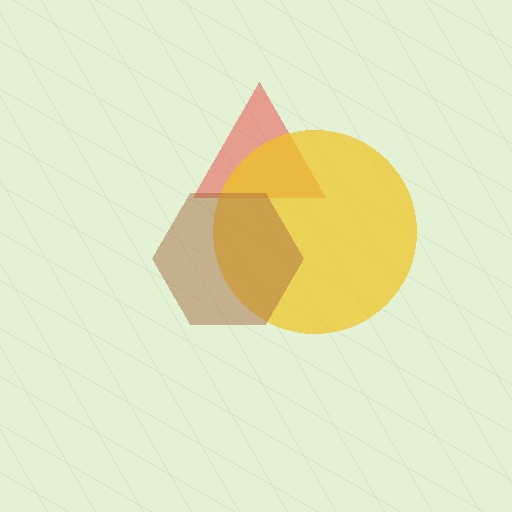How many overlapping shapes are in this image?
There are 3 overlapping shapes in the image.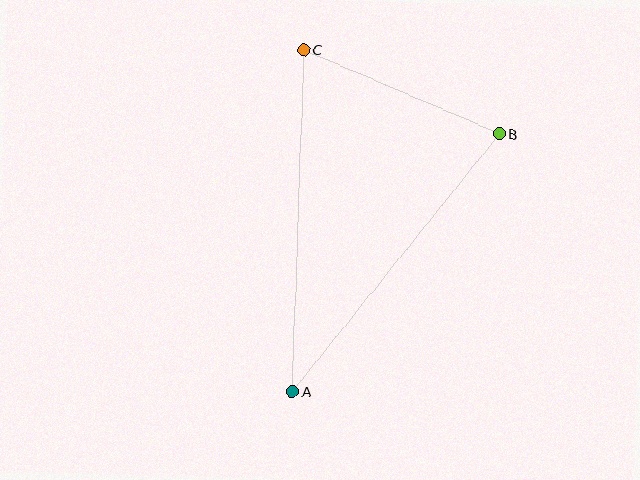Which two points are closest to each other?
Points B and C are closest to each other.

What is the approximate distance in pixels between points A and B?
The distance between A and B is approximately 331 pixels.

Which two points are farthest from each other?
Points A and C are farthest from each other.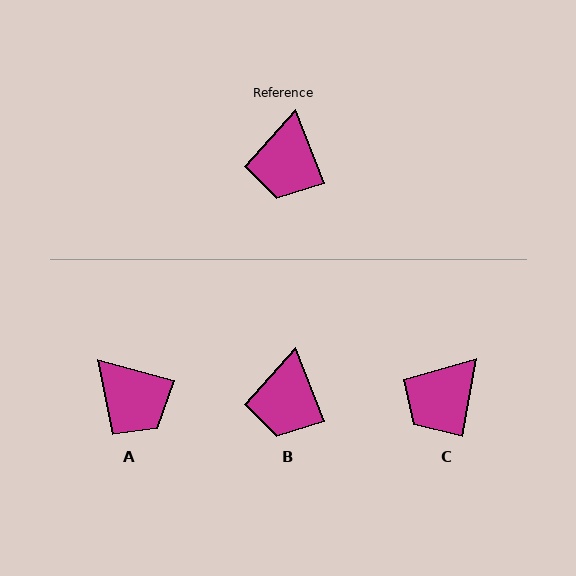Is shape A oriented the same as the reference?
No, it is off by about 53 degrees.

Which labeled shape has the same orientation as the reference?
B.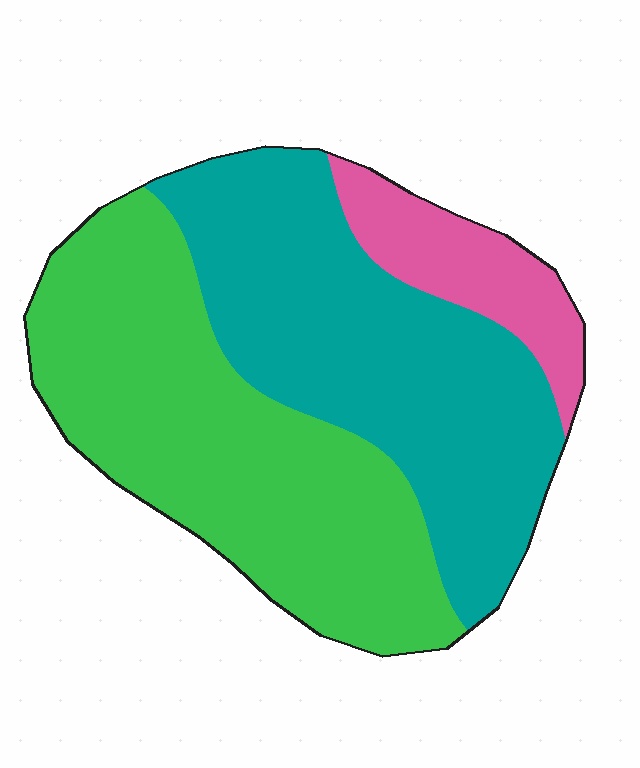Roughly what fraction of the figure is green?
Green covers about 45% of the figure.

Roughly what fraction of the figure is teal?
Teal covers 43% of the figure.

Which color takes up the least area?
Pink, at roughly 10%.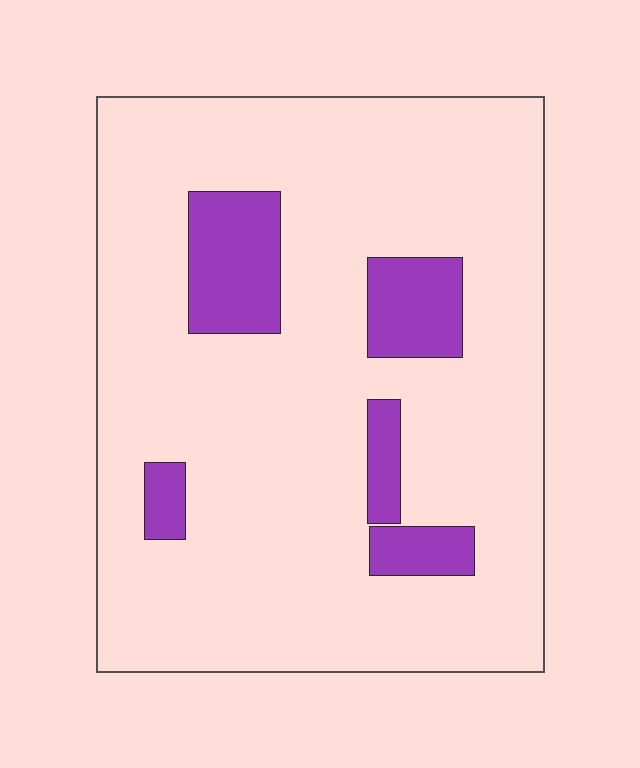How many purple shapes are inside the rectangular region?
5.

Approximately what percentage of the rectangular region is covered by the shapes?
Approximately 15%.